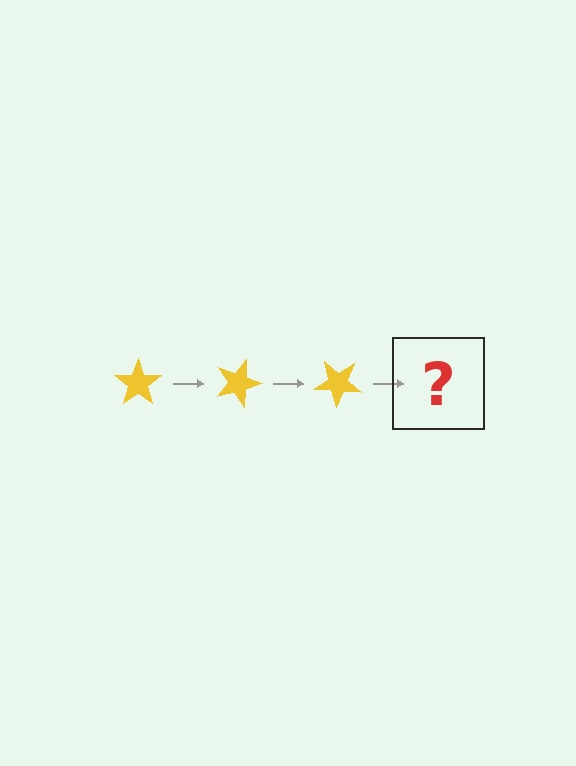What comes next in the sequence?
The next element should be a yellow star rotated 60 degrees.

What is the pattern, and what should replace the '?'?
The pattern is that the star rotates 20 degrees each step. The '?' should be a yellow star rotated 60 degrees.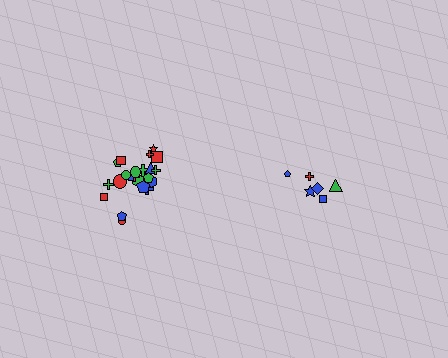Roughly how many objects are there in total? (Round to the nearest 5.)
Roughly 30 objects in total.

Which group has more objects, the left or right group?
The left group.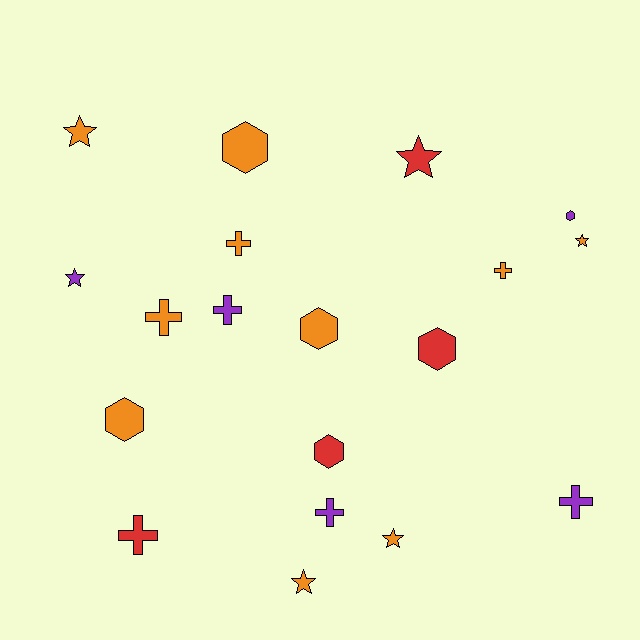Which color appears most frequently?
Orange, with 10 objects.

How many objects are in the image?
There are 19 objects.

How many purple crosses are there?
There are 3 purple crosses.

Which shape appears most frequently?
Cross, with 7 objects.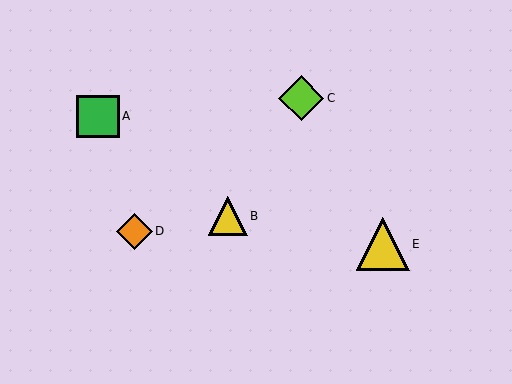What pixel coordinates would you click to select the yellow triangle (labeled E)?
Click at (383, 244) to select the yellow triangle E.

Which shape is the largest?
The yellow triangle (labeled E) is the largest.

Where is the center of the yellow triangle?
The center of the yellow triangle is at (383, 244).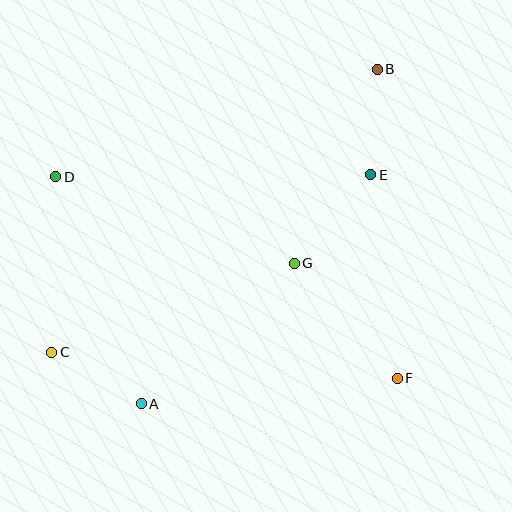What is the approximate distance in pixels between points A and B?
The distance between A and B is approximately 409 pixels.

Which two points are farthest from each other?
Points B and C are farthest from each other.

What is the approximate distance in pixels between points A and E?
The distance between A and E is approximately 324 pixels.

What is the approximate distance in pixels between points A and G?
The distance between A and G is approximately 208 pixels.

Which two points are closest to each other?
Points A and C are closest to each other.